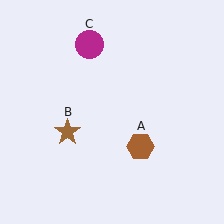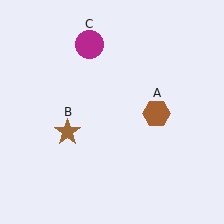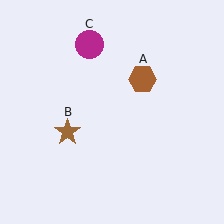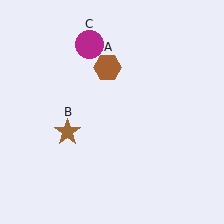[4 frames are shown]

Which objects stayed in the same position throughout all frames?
Brown star (object B) and magenta circle (object C) remained stationary.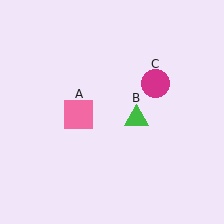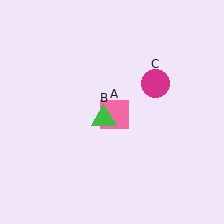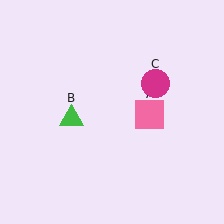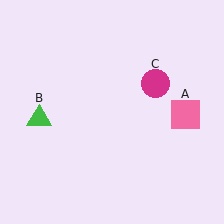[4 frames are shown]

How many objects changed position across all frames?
2 objects changed position: pink square (object A), green triangle (object B).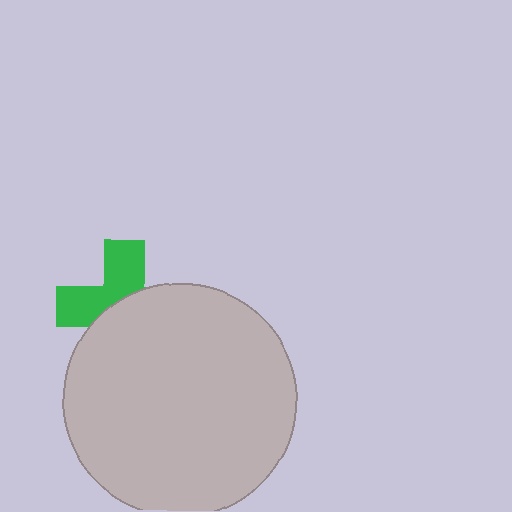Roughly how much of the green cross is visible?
A small part of it is visible (roughly 45%).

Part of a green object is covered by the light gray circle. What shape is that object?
It is a cross.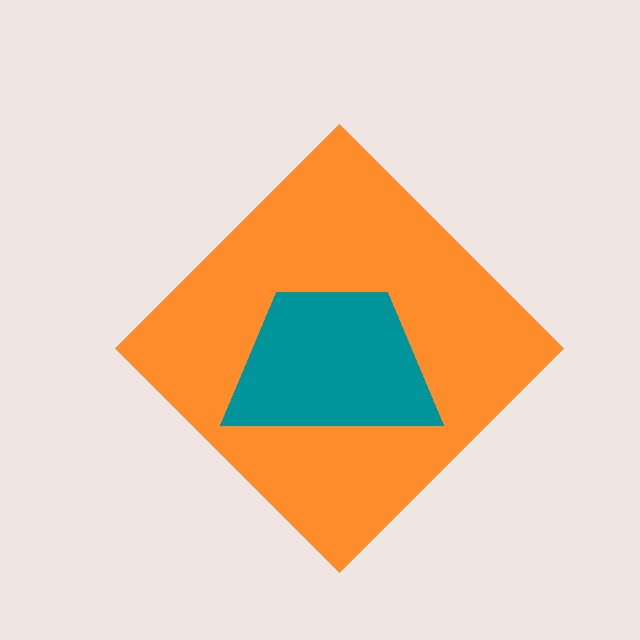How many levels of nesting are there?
2.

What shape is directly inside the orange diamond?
The teal trapezoid.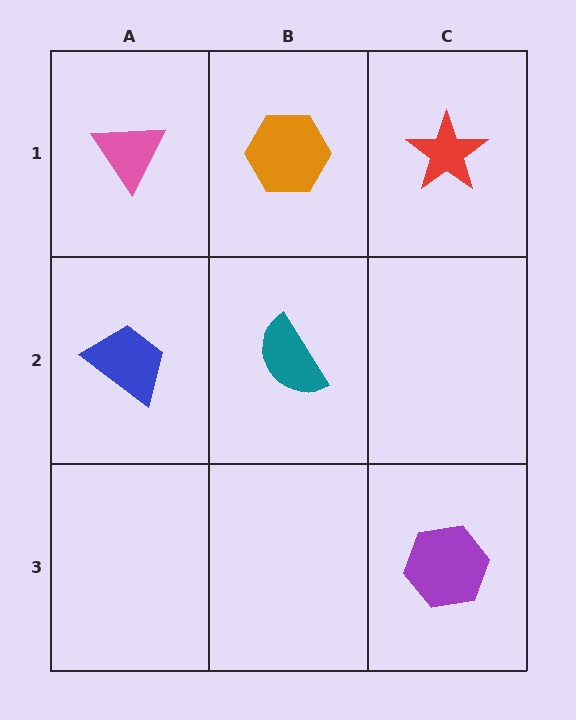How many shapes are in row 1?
3 shapes.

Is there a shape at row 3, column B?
No, that cell is empty.